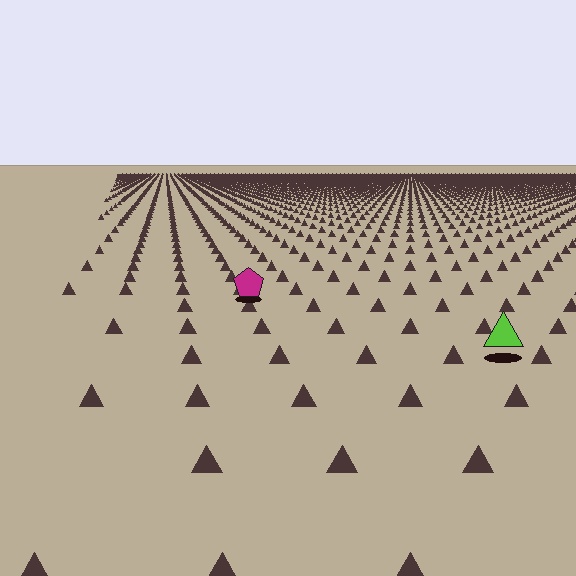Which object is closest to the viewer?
The lime triangle is closest. The texture marks near it are larger and more spread out.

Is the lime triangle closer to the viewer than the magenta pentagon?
Yes. The lime triangle is closer — you can tell from the texture gradient: the ground texture is coarser near it.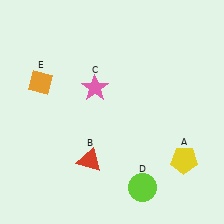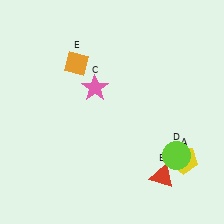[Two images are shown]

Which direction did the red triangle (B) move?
The red triangle (B) moved right.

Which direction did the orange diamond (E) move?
The orange diamond (E) moved right.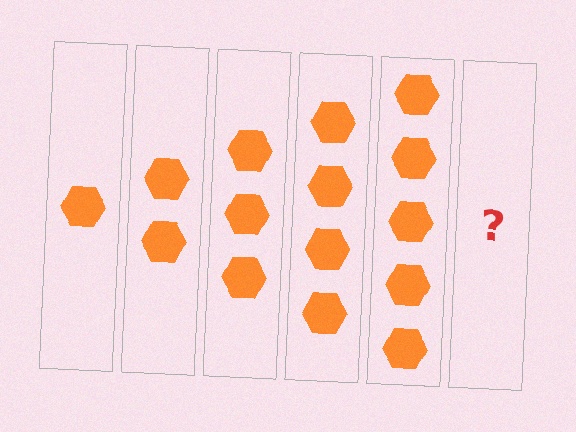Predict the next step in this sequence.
The next step is 6 hexagons.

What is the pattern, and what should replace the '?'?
The pattern is that each step adds one more hexagon. The '?' should be 6 hexagons.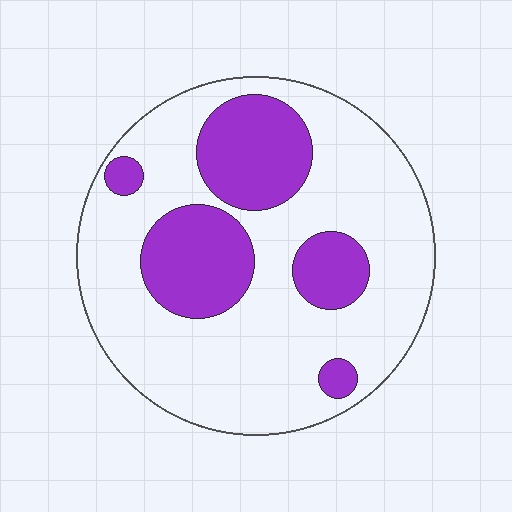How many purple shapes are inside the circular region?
5.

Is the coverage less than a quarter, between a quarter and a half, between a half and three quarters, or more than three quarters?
Between a quarter and a half.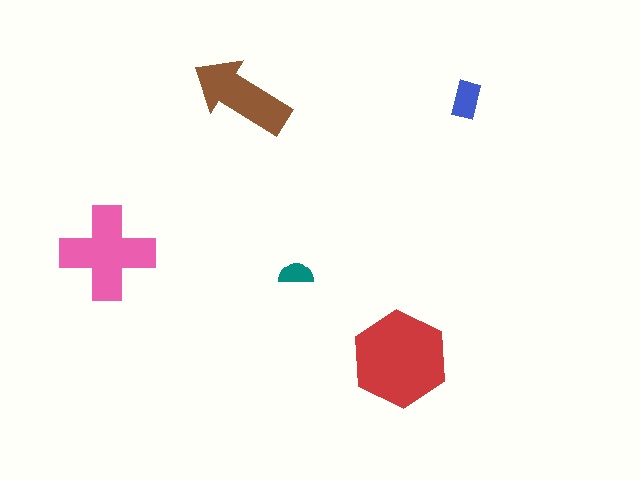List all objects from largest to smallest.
The red hexagon, the pink cross, the brown arrow, the blue rectangle, the teal semicircle.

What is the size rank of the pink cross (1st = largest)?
2nd.